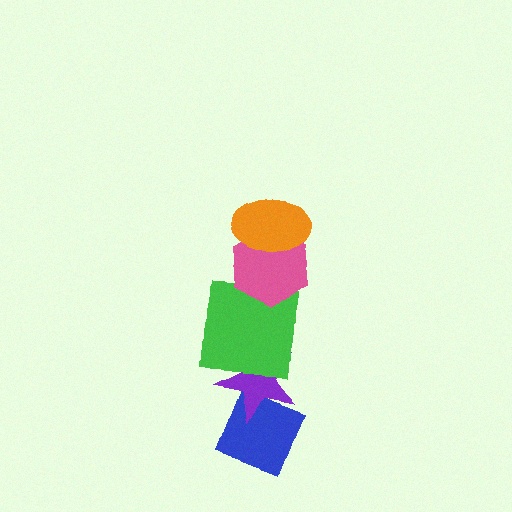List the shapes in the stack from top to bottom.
From top to bottom: the orange ellipse, the pink hexagon, the green square, the purple star, the blue diamond.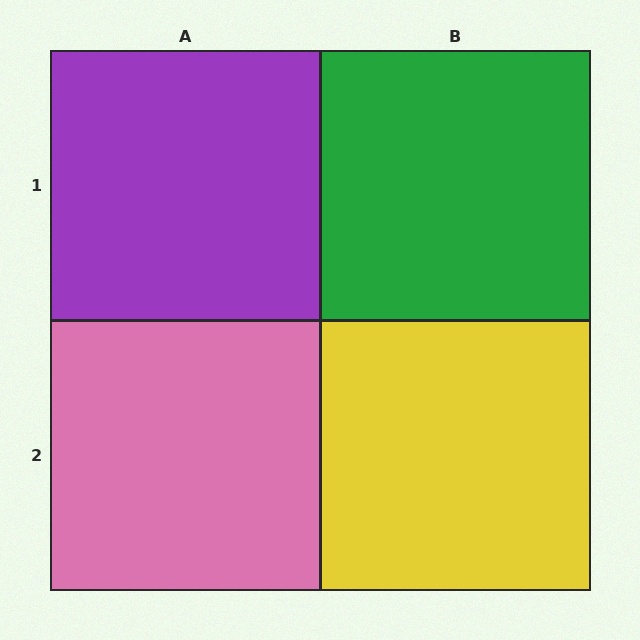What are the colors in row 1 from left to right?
Purple, green.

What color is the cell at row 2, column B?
Yellow.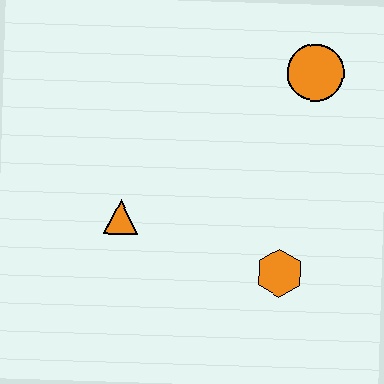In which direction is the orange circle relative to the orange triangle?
The orange circle is to the right of the orange triangle.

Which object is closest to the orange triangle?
The orange hexagon is closest to the orange triangle.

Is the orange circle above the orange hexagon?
Yes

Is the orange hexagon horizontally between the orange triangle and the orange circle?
Yes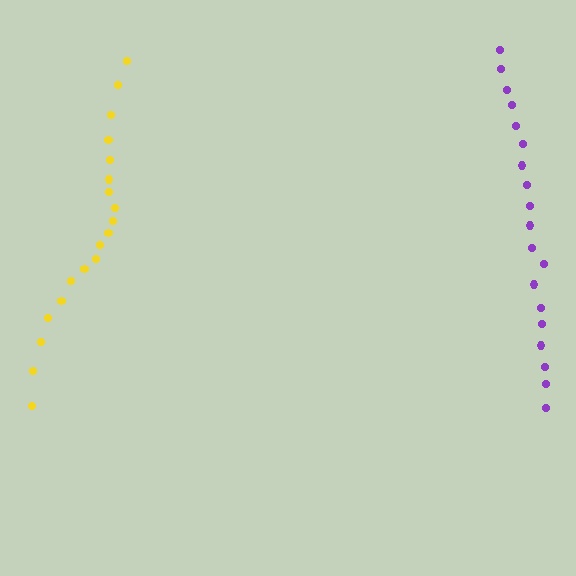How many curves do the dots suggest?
There are 2 distinct paths.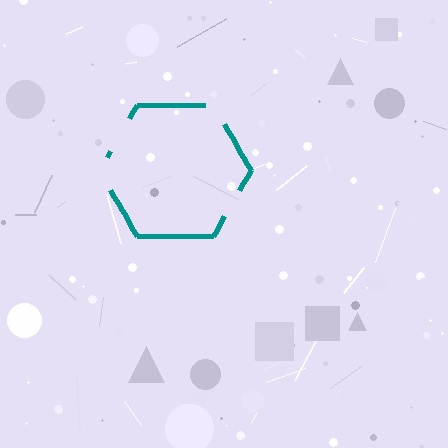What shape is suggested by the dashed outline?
The dashed outline suggests a hexagon.